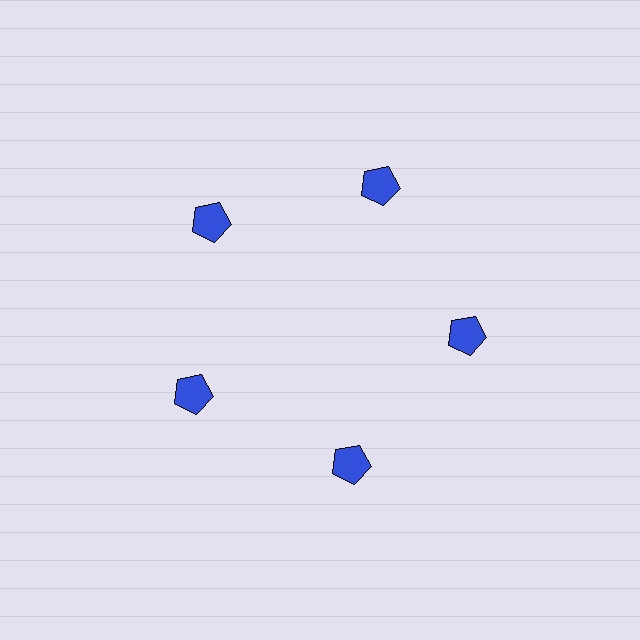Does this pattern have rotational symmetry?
Yes, this pattern has 5-fold rotational symmetry. It looks the same after rotating 72 degrees around the center.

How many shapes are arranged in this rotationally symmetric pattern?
There are 5 shapes, arranged in 5 groups of 1.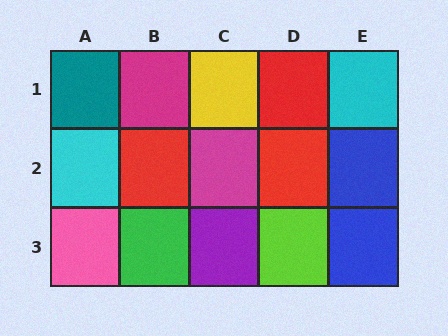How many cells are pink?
1 cell is pink.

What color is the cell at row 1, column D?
Red.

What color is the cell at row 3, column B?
Green.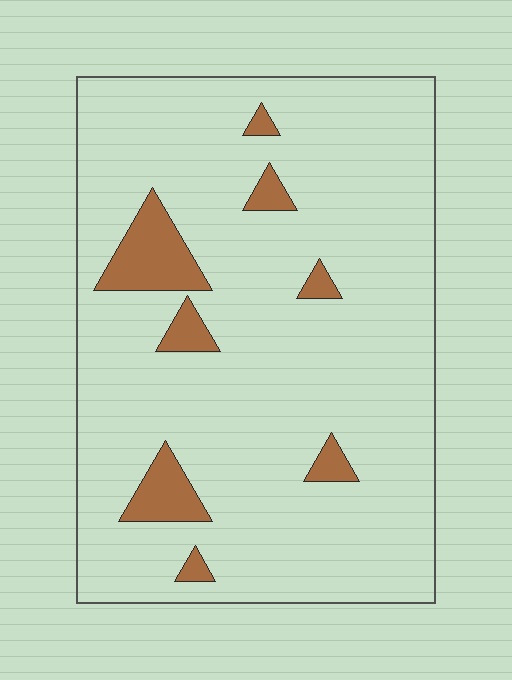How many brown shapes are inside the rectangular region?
8.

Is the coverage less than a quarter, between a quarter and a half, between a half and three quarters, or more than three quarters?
Less than a quarter.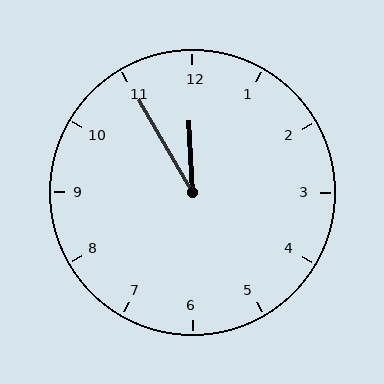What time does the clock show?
11:55.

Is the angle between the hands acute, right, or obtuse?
It is acute.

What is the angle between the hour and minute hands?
Approximately 28 degrees.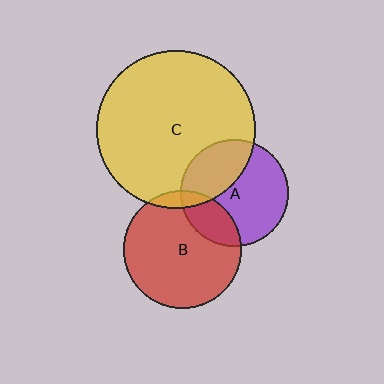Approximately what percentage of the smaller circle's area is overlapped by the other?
Approximately 35%.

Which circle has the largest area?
Circle C (yellow).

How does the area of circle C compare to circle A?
Approximately 2.2 times.